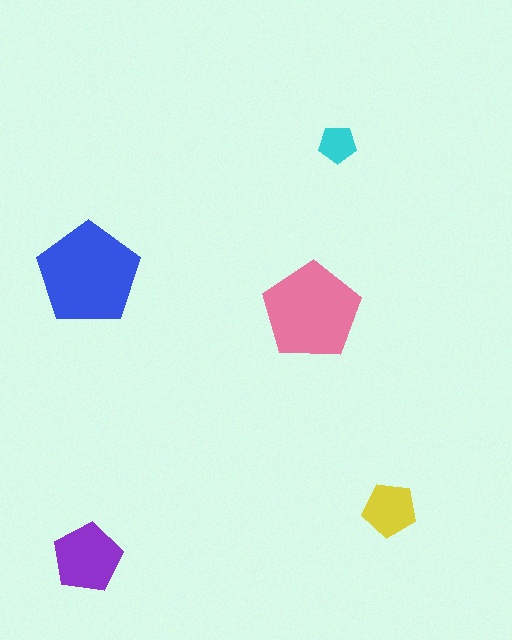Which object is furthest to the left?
The purple pentagon is leftmost.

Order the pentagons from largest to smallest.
the blue one, the pink one, the purple one, the yellow one, the cyan one.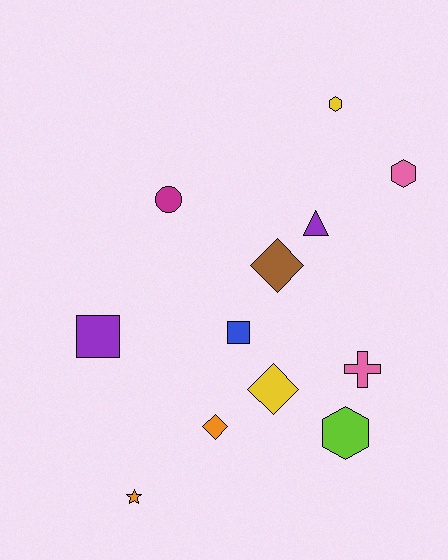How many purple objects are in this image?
There are 2 purple objects.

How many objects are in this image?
There are 12 objects.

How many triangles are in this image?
There is 1 triangle.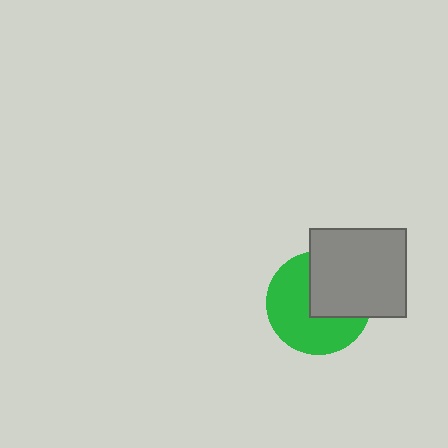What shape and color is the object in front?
The object in front is a gray rectangle.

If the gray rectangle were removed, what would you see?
You would see the complete green circle.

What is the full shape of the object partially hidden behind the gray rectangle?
The partially hidden object is a green circle.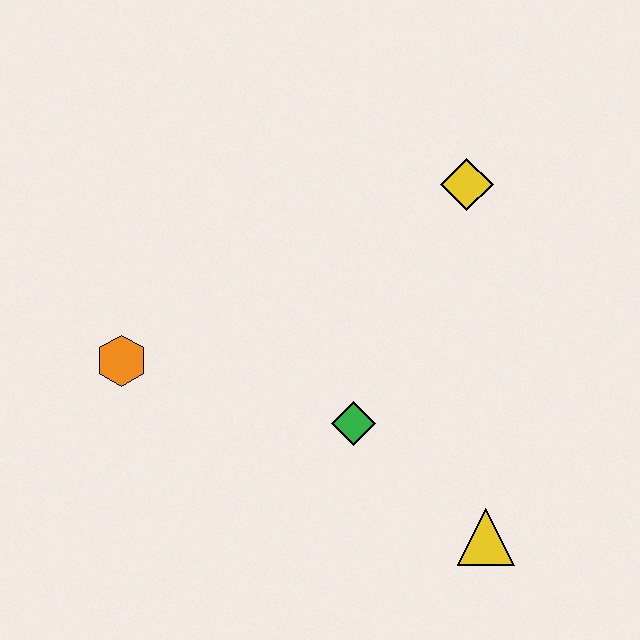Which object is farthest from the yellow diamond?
The orange hexagon is farthest from the yellow diamond.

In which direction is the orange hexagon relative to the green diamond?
The orange hexagon is to the left of the green diamond.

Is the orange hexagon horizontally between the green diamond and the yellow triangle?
No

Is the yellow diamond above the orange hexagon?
Yes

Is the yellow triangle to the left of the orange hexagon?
No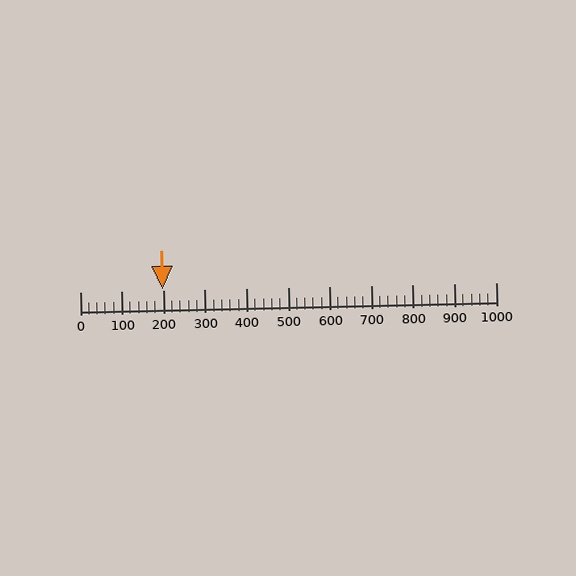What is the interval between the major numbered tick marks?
The major tick marks are spaced 100 units apart.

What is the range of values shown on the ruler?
The ruler shows values from 0 to 1000.